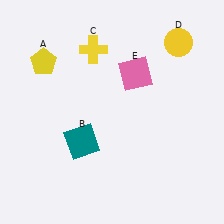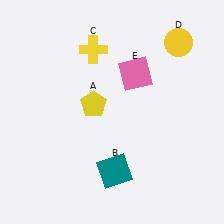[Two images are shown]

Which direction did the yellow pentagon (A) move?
The yellow pentagon (A) moved right.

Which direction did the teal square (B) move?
The teal square (B) moved right.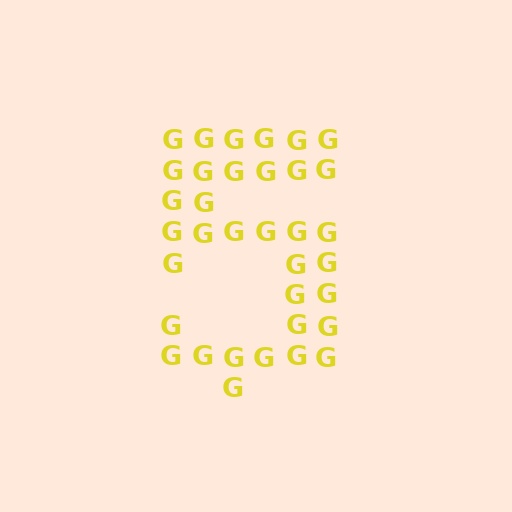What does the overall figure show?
The overall figure shows the digit 5.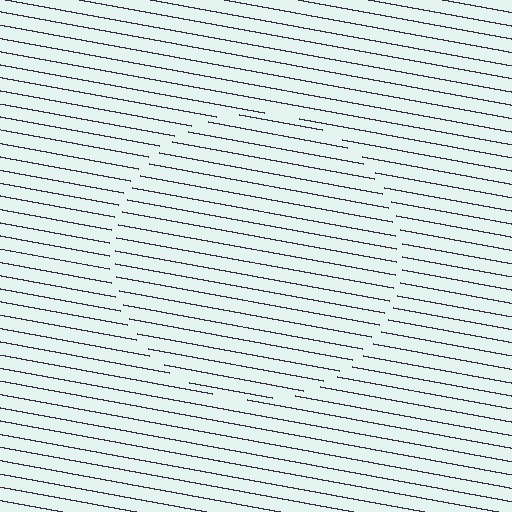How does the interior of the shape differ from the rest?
The interior of the shape contains the same grating, shifted by half a period — the contour is defined by the phase discontinuity where line-ends from the inner and outer gratings abut.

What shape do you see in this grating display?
An illusory circle. The interior of the shape contains the same grating, shifted by half a period — the contour is defined by the phase discontinuity where line-ends from the inner and outer gratings abut.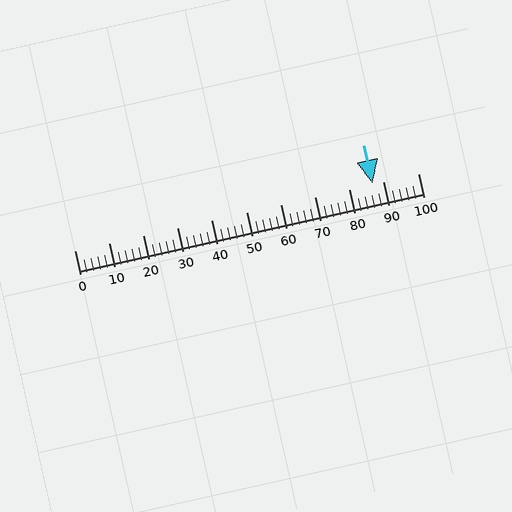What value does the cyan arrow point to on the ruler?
The cyan arrow points to approximately 87.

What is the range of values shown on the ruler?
The ruler shows values from 0 to 100.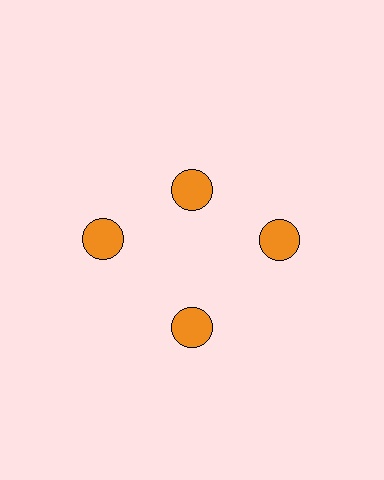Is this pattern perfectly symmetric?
No. The 4 orange circles are arranged in a ring, but one element near the 12 o'clock position is pulled inward toward the center, breaking the 4-fold rotational symmetry.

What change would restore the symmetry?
The symmetry would be restored by moving it outward, back onto the ring so that all 4 circles sit at equal angles and equal distance from the center.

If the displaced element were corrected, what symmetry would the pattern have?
It would have 4-fold rotational symmetry — the pattern would map onto itself every 90 degrees.